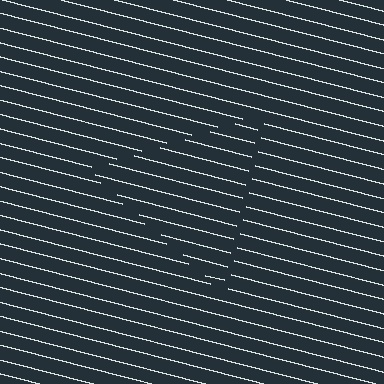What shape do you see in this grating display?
An illusory triangle. The interior of the shape contains the same grating, shifted by half a period — the contour is defined by the phase discontinuity where line-ends from the inner and outer gratings abut.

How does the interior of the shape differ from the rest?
The interior of the shape contains the same grating, shifted by half a period — the contour is defined by the phase discontinuity where line-ends from the inner and outer gratings abut.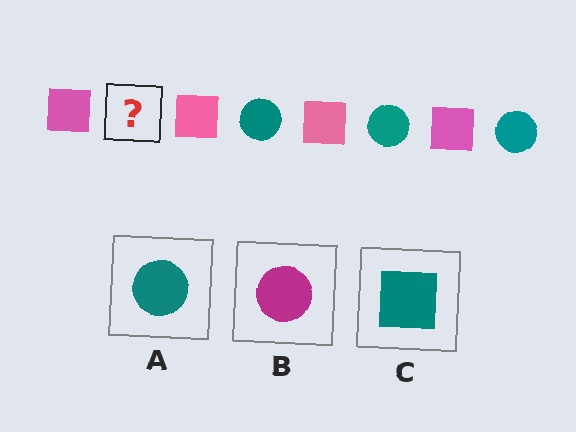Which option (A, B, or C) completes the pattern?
A.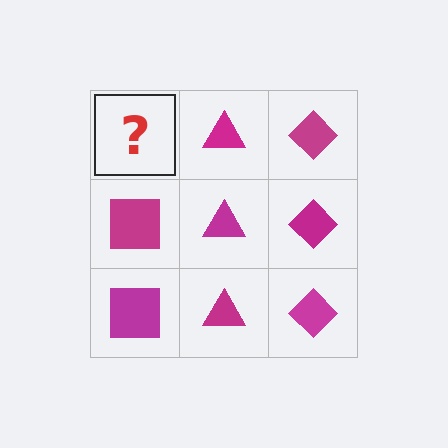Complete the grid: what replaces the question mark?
The question mark should be replaced with a magenta square.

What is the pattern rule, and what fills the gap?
The rule is that each column has a consistent shape. The gap should be filled with a magenta square.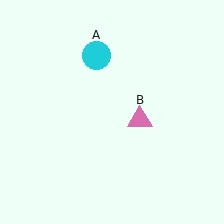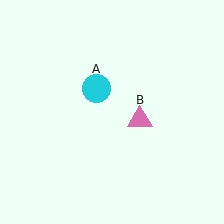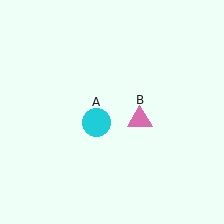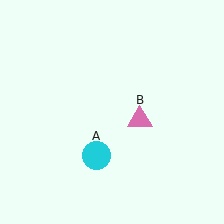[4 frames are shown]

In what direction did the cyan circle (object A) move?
The cyan circle (object A) moved down.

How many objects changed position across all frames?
1 object changed position: cyan circle (object A).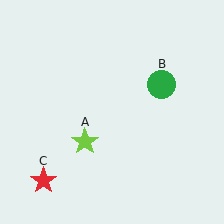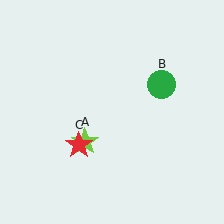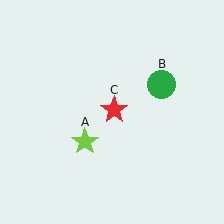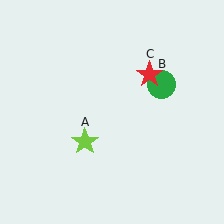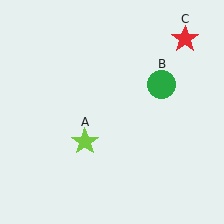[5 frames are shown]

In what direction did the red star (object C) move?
The red star (object C) moved up and to the right.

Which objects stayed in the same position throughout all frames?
Lime star (object A) and green circle (object B) remained stationary.